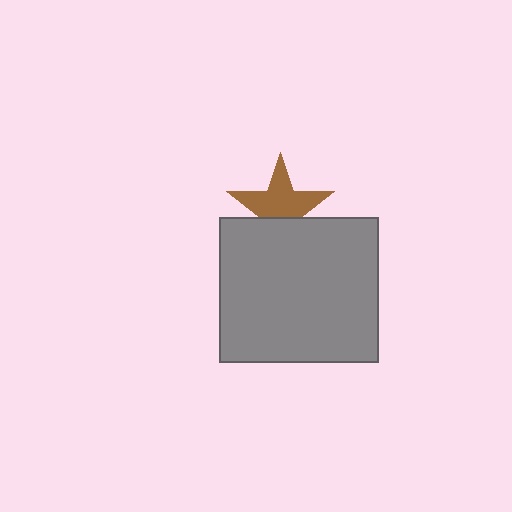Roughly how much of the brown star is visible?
About half of it is visible (roughly 64%).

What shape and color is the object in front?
The object in front is a gray rectangle.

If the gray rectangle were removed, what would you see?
You would see the complete brown star.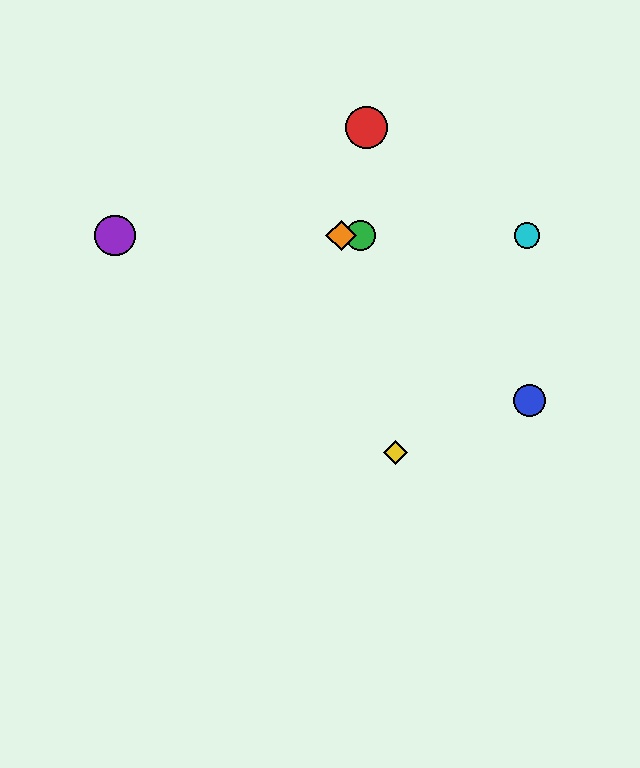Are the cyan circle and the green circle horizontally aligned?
Yes, both are at y≈236.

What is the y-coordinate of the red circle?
The red circle is at y≈127.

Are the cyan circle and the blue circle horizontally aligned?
No, the cyan circle is at y≈236 and the blue circle is at y≈401.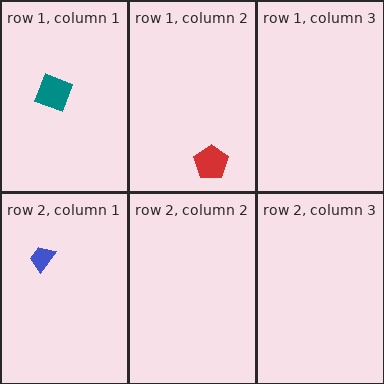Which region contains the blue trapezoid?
The row 2, column 1 region.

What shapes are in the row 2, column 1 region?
The blue trapezoid.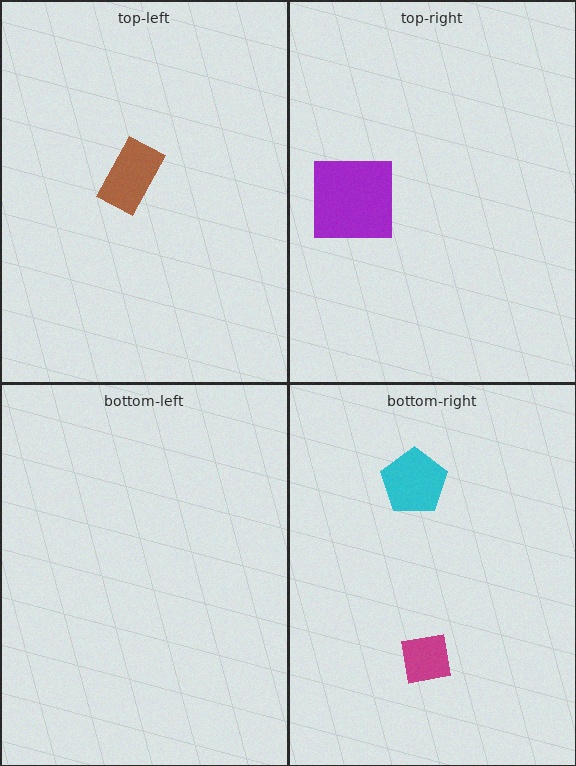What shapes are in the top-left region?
The brown rectangle.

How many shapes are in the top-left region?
1.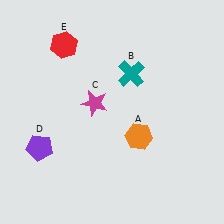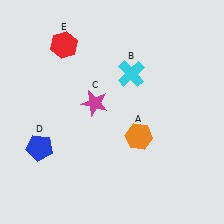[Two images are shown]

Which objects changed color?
B changed from teal to cyan. D changed from purple to blue.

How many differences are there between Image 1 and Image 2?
There are 2 differences between the two images.